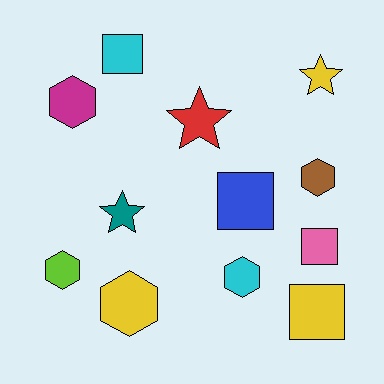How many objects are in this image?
There are 12 objects.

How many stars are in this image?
There are 3 stars.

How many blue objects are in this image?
There is 1 blue object.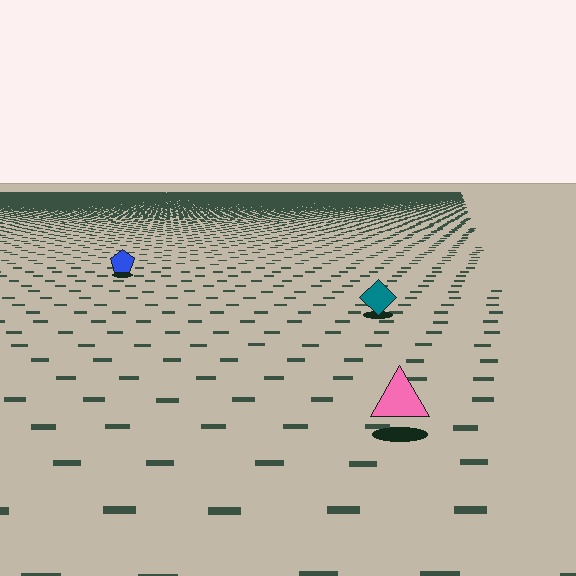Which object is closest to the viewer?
The pink triangle is closest. The texture marks near it are larger and more spread out.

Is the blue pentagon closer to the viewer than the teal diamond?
No. The teal diamond is closer — you can tell from the texture gradient: the ground texture is coarser near it.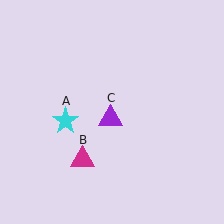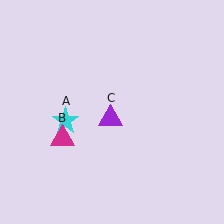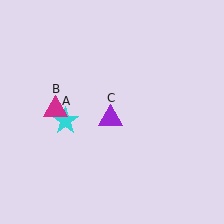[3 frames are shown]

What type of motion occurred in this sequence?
The magenta triangle (object B) rotated clockwise around the center of the scene.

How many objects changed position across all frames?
1 object changed position: magenta triangle (object B).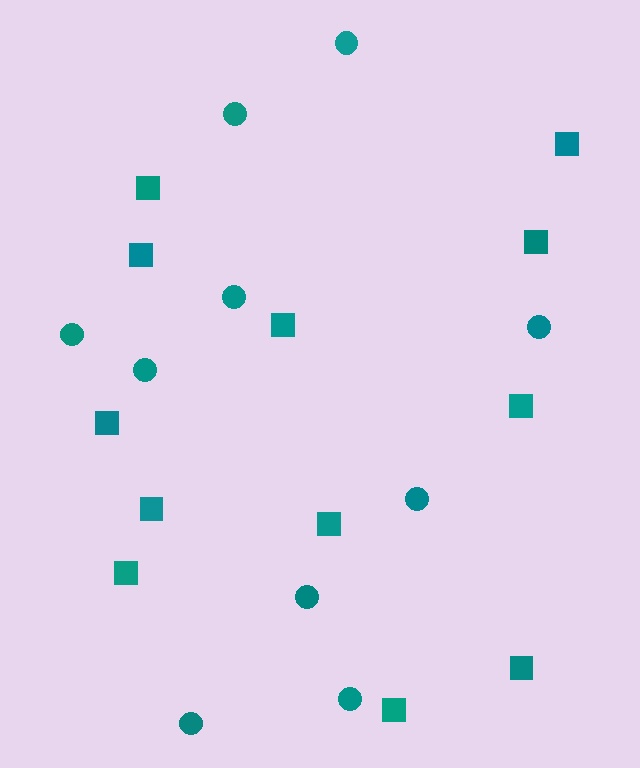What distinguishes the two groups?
There are 2 groups: one group of squares (12) and one group of circles (10).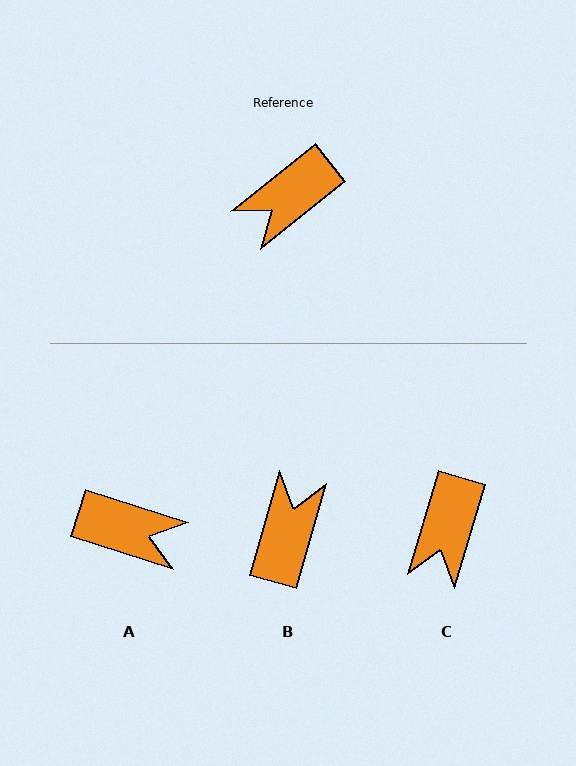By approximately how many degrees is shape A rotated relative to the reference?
Approximately 124 degrees counter-clockwise.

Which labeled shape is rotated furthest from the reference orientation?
B, about 144 degrees away.